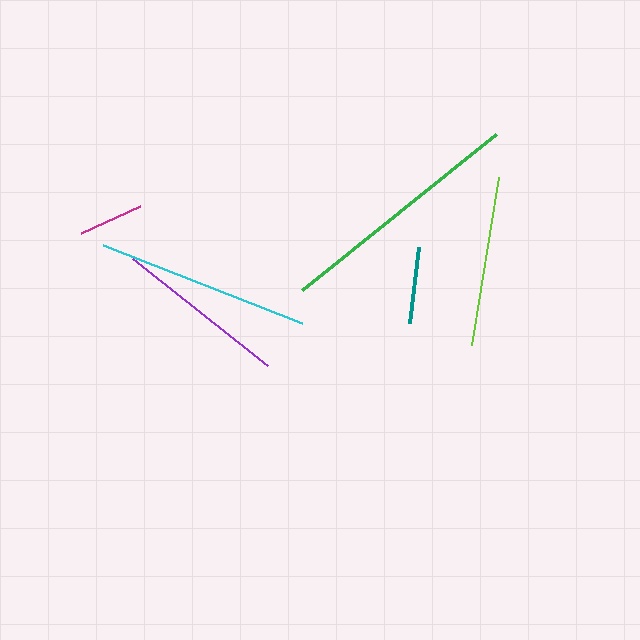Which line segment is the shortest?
The magenta line is the shortest at approximately 65 pixels.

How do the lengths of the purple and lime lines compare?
The purple and lime lines are approximately the same length.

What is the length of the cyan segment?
The cyan segment is approximately 214 pixels long.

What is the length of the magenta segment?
The magenta segment is approximately 65 pixels long.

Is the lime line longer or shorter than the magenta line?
The lime line is longer than the magenta line.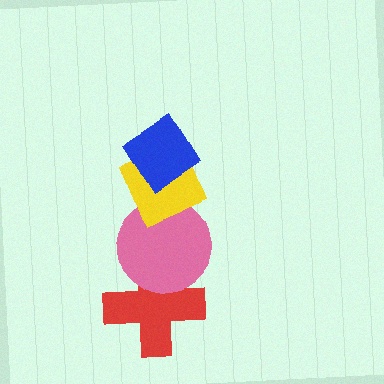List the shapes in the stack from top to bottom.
From top to bottom: the blue diamond, the yellow diamond, the pink circle, the red cross.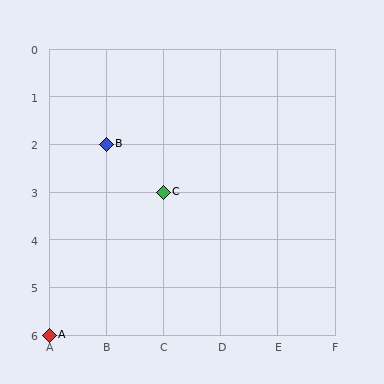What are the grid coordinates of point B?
Point B is at grid coordinates (B, 2).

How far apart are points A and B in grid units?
Points A and B are 1 column and 4 rows apart (about 4.1 grid units diagonally).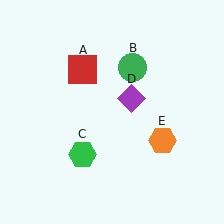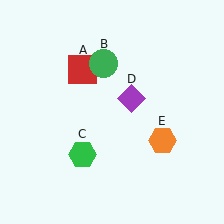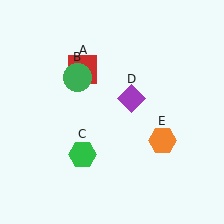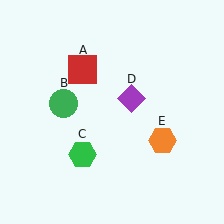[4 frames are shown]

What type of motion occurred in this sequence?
The green circle (object B) rotated counterclockwise around the center of the scene.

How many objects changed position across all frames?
1 object changed position: green circle (object B).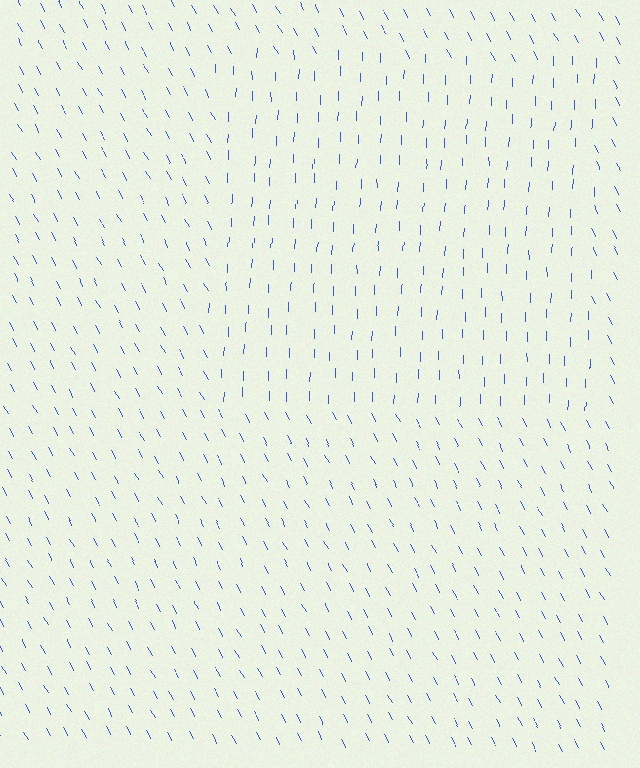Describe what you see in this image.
The image is filled with small blue line segments. A rectangle region in the image has lines oriented differently from the surrounding lines, creating a visible texture boundary.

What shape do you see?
I see a rectangle.